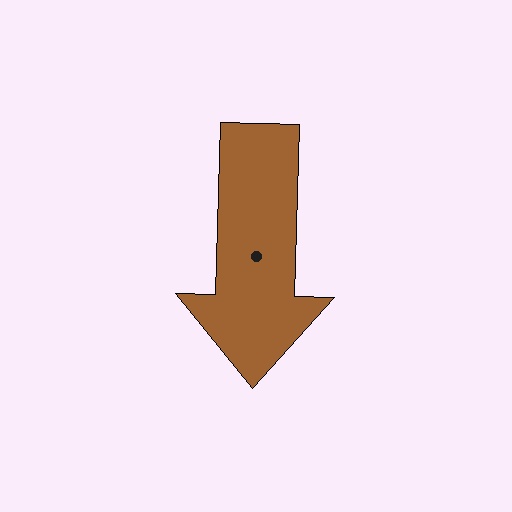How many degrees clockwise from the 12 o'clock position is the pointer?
Approximately 182 degrees.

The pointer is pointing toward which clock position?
Roughly 6 o'clock.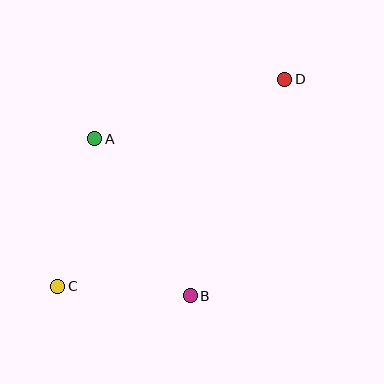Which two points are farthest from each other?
Points C and D are farthest from each other.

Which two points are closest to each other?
Points B and C are closest to each other.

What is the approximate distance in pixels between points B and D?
The distance between B and D is approximately 236 pixels.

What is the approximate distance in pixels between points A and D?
The distance between A and D is approximately 199 pixels.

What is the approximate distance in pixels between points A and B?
The distance between A and B is approximately 184 pixels.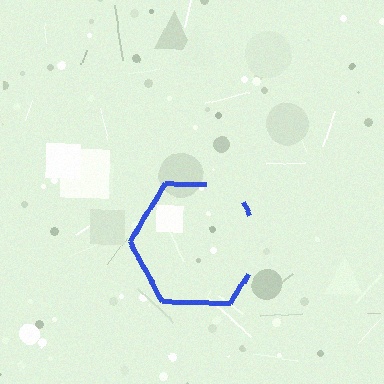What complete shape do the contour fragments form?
The contour fragments form a hexagon.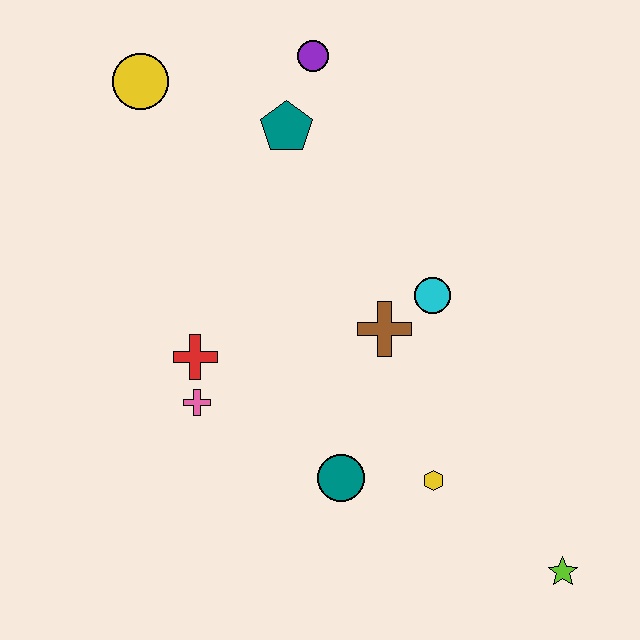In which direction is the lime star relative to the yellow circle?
The lime star is below the yellow circle.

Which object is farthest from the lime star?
The yellow circle is farthest from the lime star.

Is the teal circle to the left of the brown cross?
Yes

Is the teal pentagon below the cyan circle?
No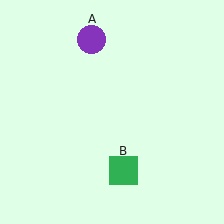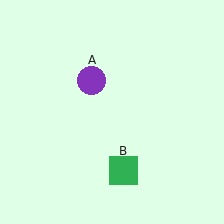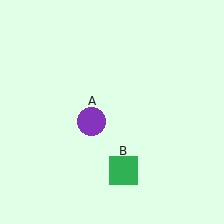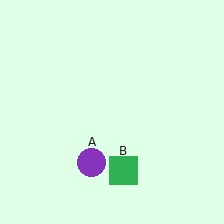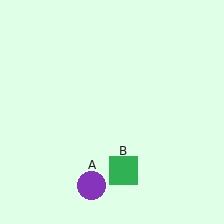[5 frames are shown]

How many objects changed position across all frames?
1 object changed position: purple circle (object A).